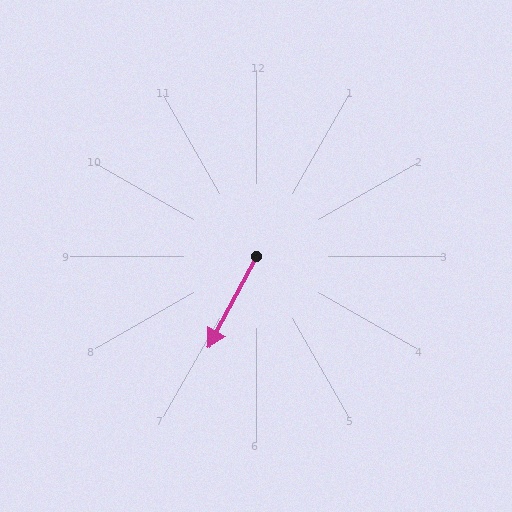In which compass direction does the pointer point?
Southwest.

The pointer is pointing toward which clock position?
Roughly 7 o'clock.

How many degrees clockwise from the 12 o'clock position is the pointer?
Approximately 208 degrees.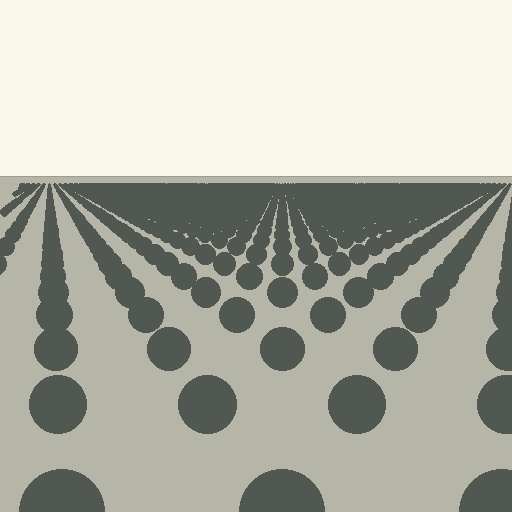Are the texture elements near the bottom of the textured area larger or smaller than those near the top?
Larger. Near the bottom, elements are closer to the viewer and appear at a bigger on-screen size.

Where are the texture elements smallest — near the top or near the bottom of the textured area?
Near the top.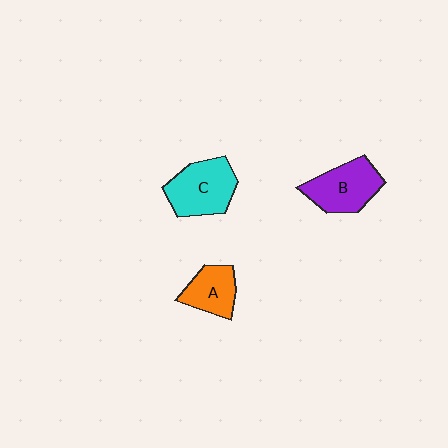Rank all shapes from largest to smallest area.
From largest to smallest: C (cyan), B (purple), A (orange).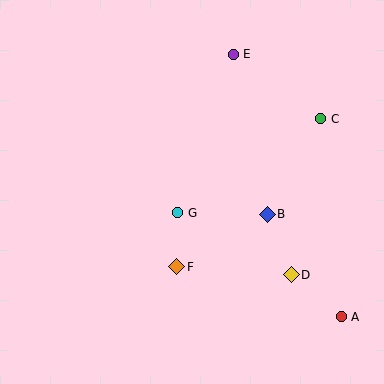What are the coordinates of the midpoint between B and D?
The midpoint between B and D is at (279, 245).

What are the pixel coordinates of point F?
Point F is at (177, 267).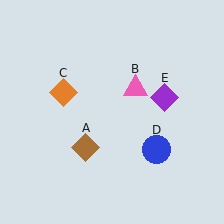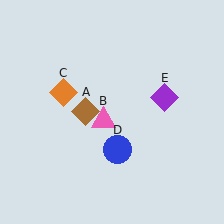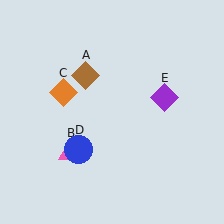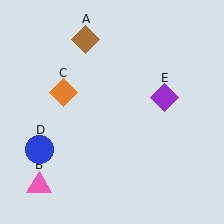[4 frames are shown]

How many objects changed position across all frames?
3 objects changed position: brown diamond (object A), pink triangle (object B), blue circle (object D).